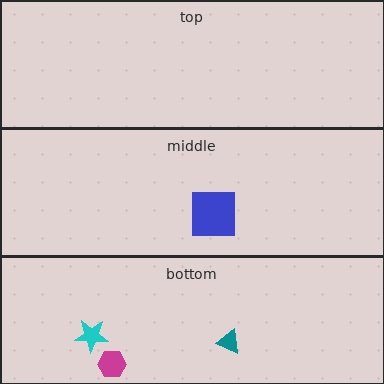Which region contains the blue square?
The middle region.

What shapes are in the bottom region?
The teal triangle, the magenta hexagon, the cyan star.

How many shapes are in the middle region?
1.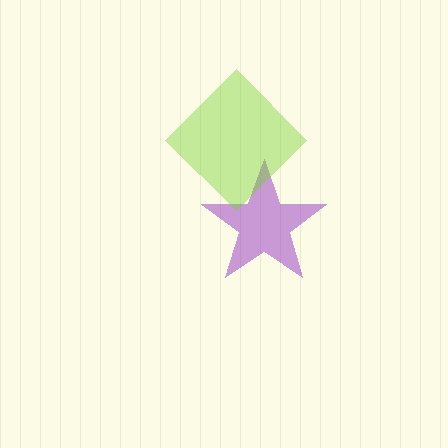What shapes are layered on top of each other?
The layered shapes are: a purple star, a lime diamond.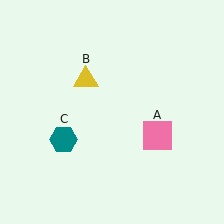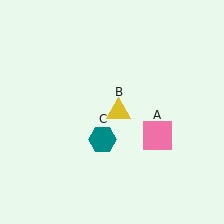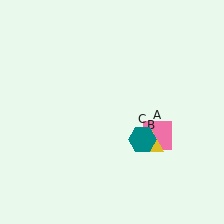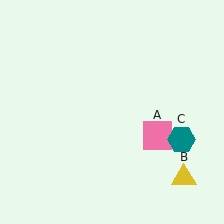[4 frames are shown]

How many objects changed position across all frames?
2 objects changed position: yellow triangle (object B), teal hexagon (object C).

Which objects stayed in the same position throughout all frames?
Pink square (object A) remained stationary.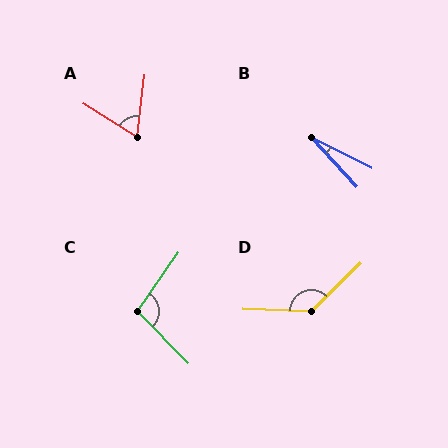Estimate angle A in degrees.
Approximately 65 degrees.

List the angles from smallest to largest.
B (21°), A (65°), C (101°), D (134°).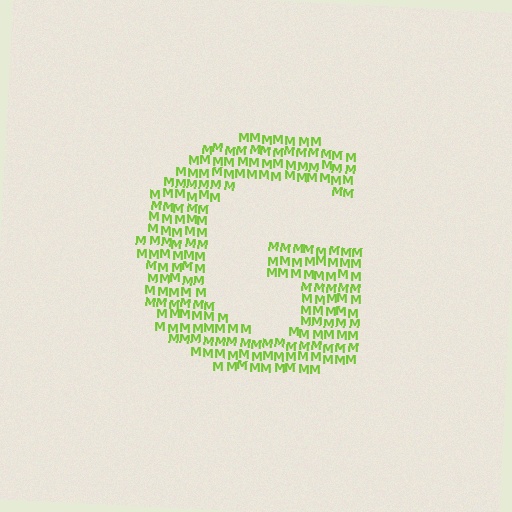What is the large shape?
The large shape is the letter G.